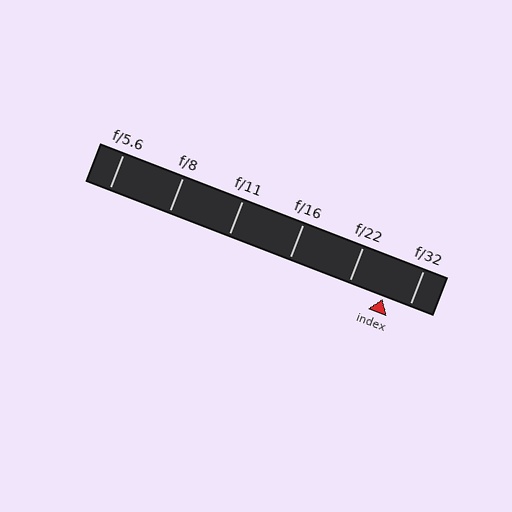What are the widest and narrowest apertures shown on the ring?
The widest aperture shown is f/5.6 and the narrowest is f/32.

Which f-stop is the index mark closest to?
The index mark is closest to f/32.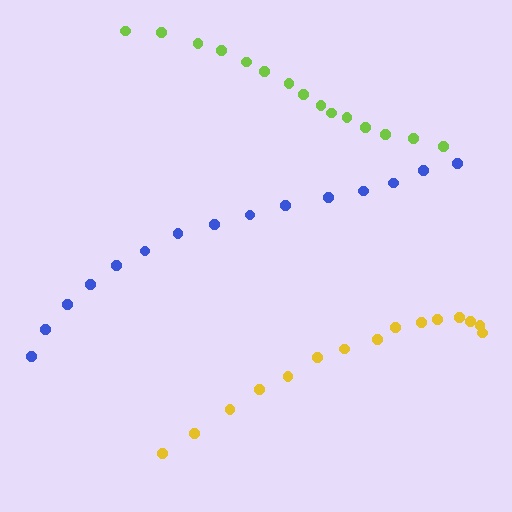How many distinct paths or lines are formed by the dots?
There are 3 distinct paths.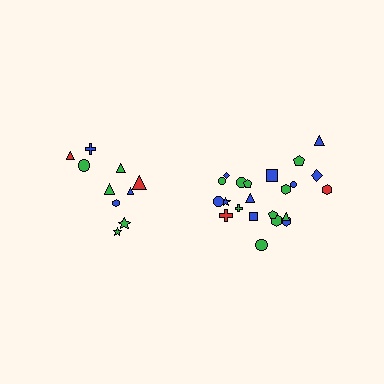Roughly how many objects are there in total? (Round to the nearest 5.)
Roughly 30 objects in total.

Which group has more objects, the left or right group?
The right group.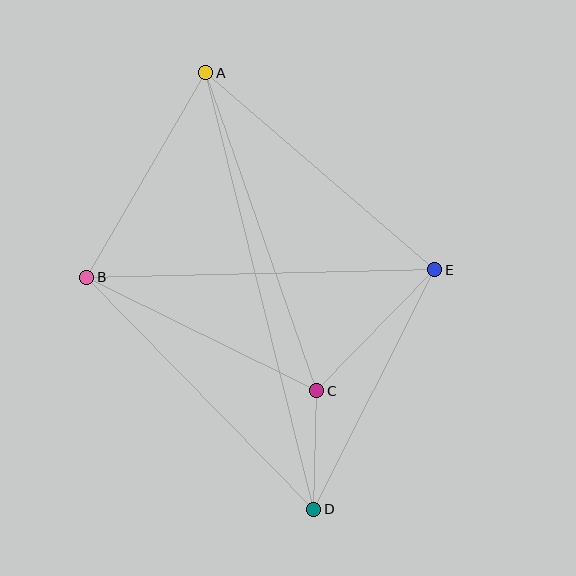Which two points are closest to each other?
Points C and D are closest to each other.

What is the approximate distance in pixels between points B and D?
The distance between B and D is approximately 325 pixels.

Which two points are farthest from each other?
Points A and D are farthest from each other.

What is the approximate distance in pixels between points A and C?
The distance between A and C is approximately 337 pixels.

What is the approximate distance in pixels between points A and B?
The distance between A and B is approximately 237 pixels.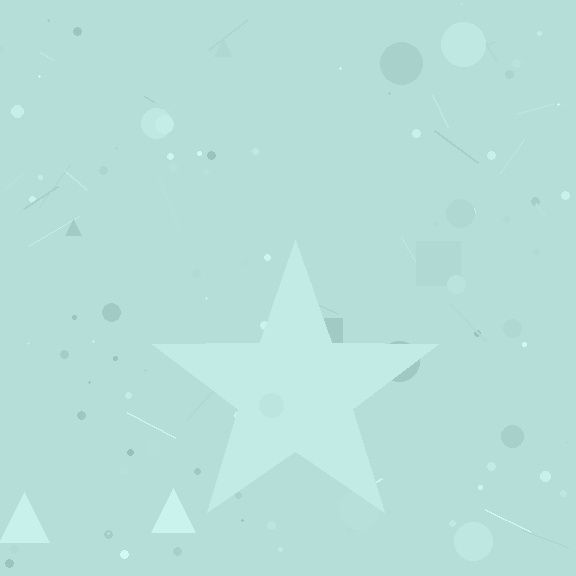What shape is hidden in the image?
A star is hidden in the image.